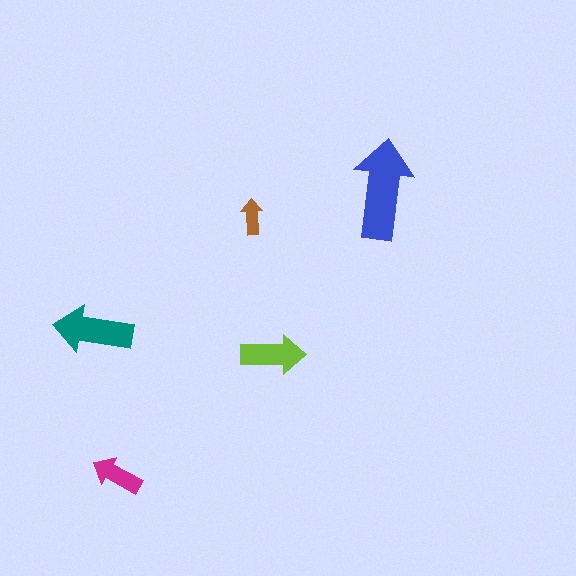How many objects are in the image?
There are 5 objects in the image.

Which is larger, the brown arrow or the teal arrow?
The teal one.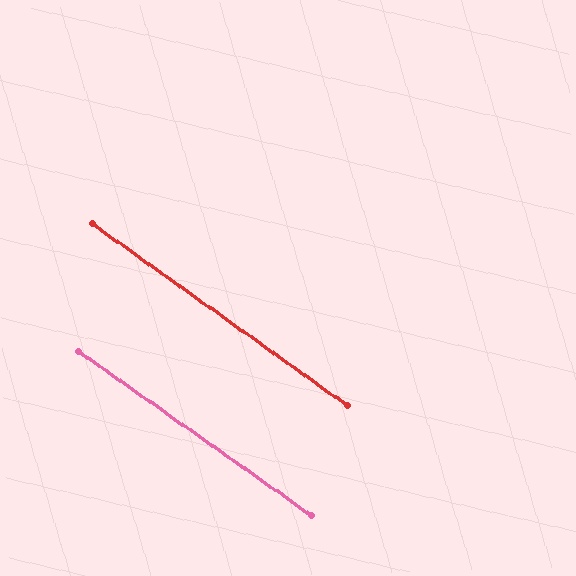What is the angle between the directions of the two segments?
Approximately 0 degrees.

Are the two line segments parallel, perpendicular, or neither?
Parallel — their directions differ by only 0.2°.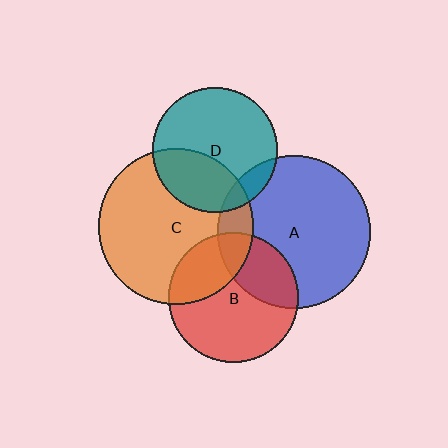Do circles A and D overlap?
Yes.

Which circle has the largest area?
Circle C (orange).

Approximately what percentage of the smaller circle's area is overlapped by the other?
Approximately 10%.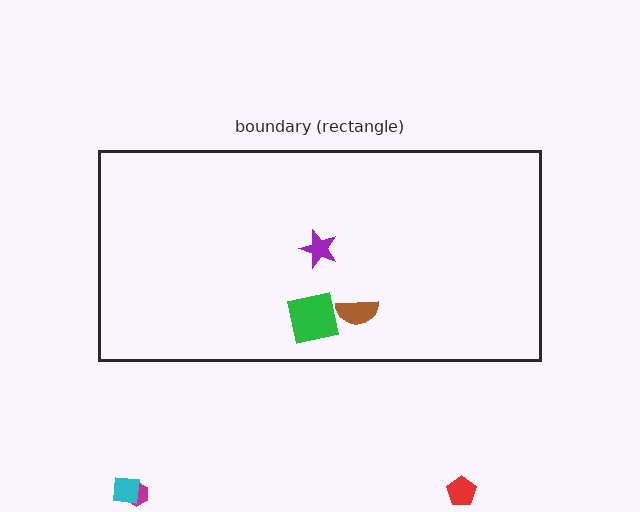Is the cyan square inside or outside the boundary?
Outside.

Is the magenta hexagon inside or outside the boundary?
Outside.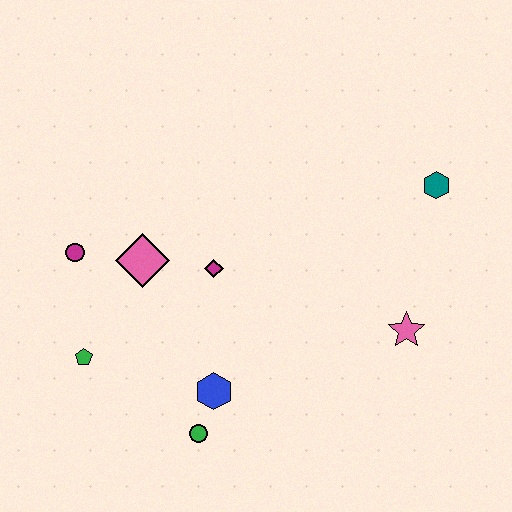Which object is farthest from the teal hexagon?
The green pentagon is farthest from the teal hexagon.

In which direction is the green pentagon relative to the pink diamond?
The green pentagon is below the pink diamond.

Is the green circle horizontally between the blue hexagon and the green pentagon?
Yes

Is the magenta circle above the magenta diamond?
Yes